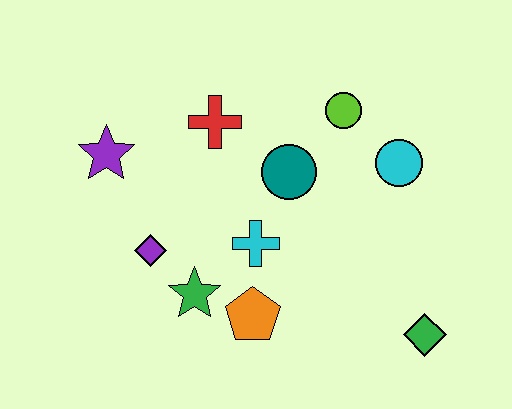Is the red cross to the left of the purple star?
No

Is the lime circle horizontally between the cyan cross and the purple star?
No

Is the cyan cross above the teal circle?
No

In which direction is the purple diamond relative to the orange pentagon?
The purple diamond is to the left of the orange pentagon.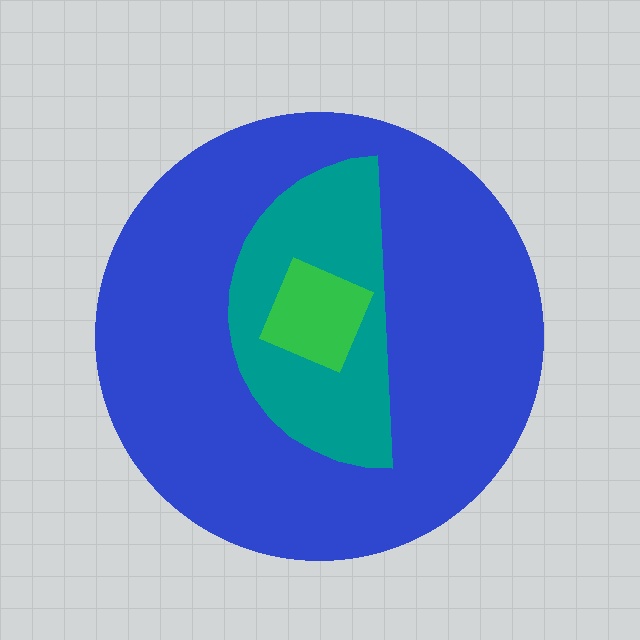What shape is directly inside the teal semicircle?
The green square.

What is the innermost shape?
The green square.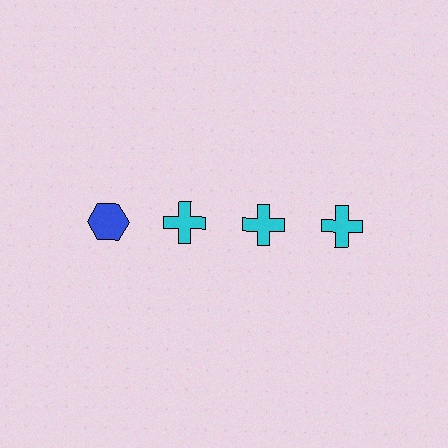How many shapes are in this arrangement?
There are 4 shapes arranged in a grid pattern.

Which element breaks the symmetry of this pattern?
The blue hexagon in the top row, leftmost column breaks the symmetry. All other shapes are cyan crosses.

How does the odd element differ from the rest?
It differs in both color (blue instead of cyan) and shape (hexagon instead of cross).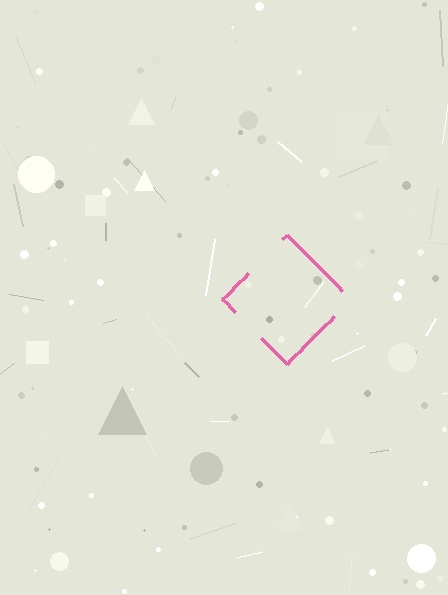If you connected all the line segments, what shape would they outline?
They would outline a diamond.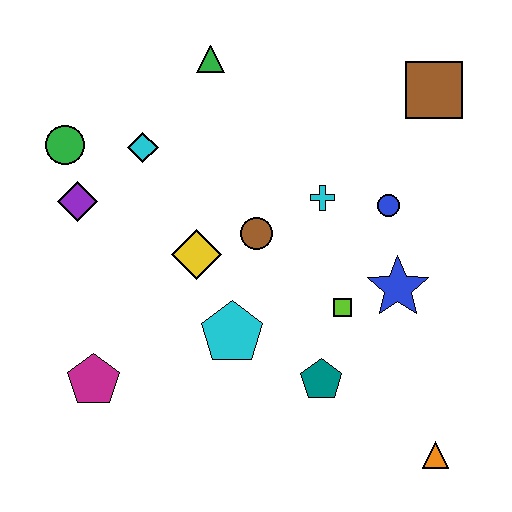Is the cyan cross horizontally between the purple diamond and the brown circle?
No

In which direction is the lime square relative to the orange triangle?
The lime square is above the orange triangle.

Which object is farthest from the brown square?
The magenta pentagon is farthest from the brown square.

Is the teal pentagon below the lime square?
Yes